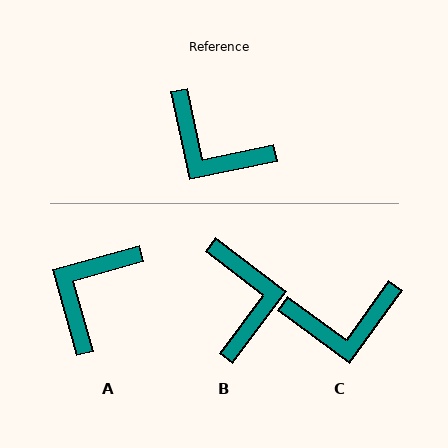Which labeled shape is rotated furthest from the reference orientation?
B, about 131 degrees away.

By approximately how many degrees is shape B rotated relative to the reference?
Approximately 131 degrees counter-clockwise.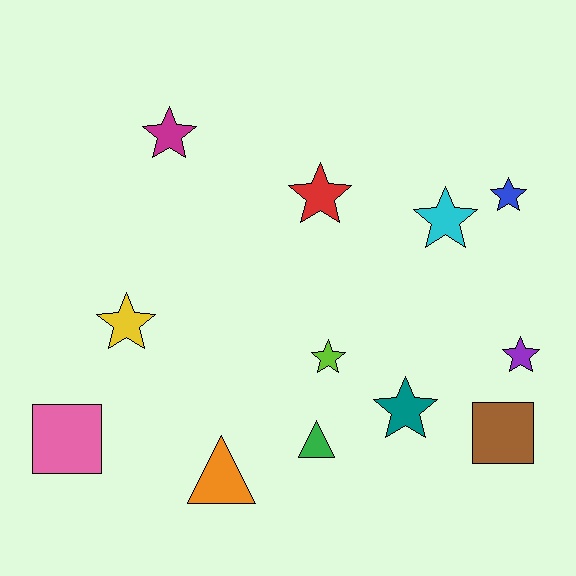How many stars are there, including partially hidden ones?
There are 8 stars.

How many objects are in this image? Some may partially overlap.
There are 12 objects.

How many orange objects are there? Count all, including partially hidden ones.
There is 1 orange object.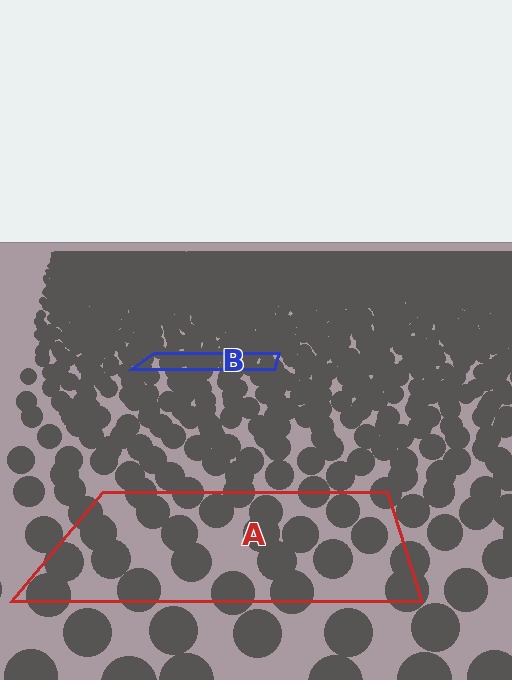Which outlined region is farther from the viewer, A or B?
Region B is farther from the viewer — the texture elements inside it appear smaller and more densely packed.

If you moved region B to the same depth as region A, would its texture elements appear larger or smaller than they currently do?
They would appear larger. At a closer depth, the same texture elements are projected at a bigger on-screen size.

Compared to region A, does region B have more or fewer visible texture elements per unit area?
Region B has more texture elements per unit area — they are packed more densely because it is farther away.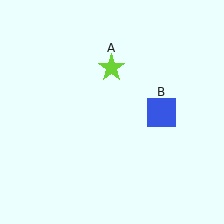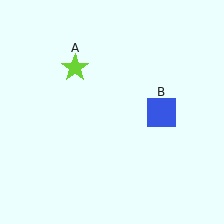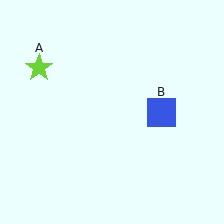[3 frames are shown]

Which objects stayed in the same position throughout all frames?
Blue square (object B) remained stationary.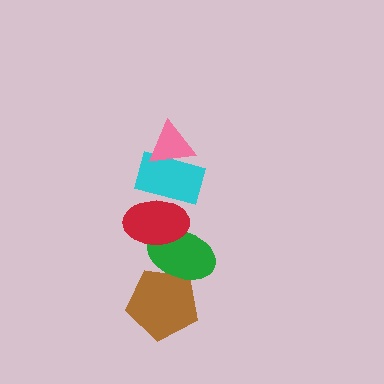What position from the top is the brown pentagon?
The brown pentagon is 5th from the top.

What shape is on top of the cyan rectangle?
The pink triangle is on top of the cyan rectangle.